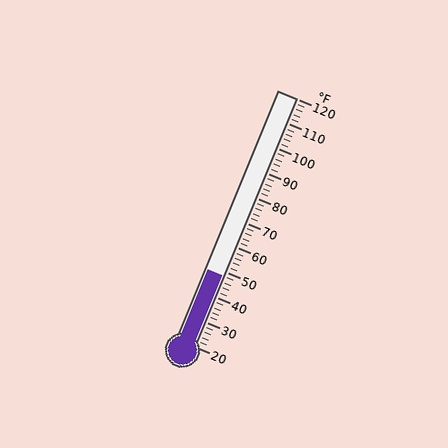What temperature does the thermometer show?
The thermometer shows approximately 48°F.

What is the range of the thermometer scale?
The thermometer scale ranges from 20°F to 120°F.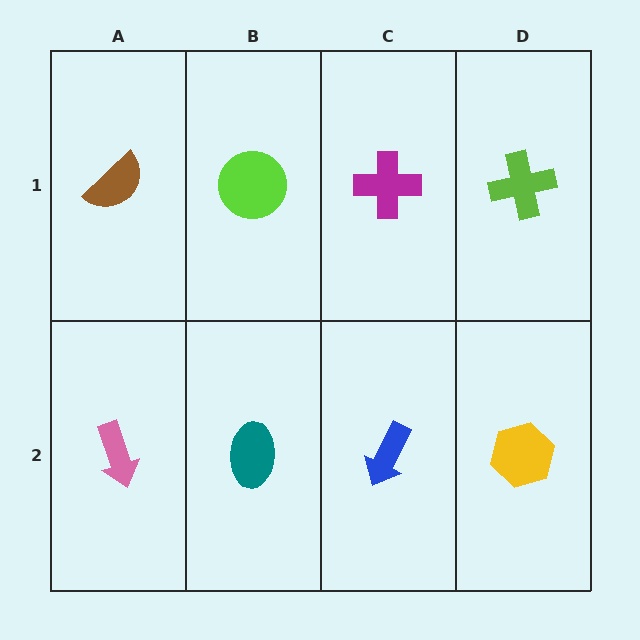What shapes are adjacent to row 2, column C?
A magenta cross (row 1, column C), a teal ellipse (row 2, column B), a yellow hexagon (row 2, column D).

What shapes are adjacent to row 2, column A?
A brown semicircle (row 1, column A), a teal ellipse (row 2, column B).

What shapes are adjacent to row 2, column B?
A lime circle (row 1, column B), a pink arrow (row 2, column A), a blue arrow (row 2, column C).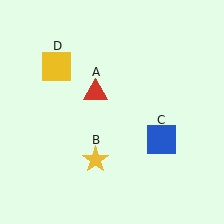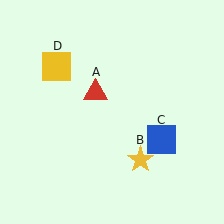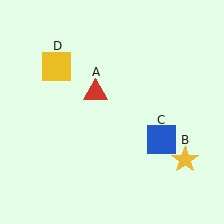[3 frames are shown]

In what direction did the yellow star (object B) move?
The yellow star (object B) moved right.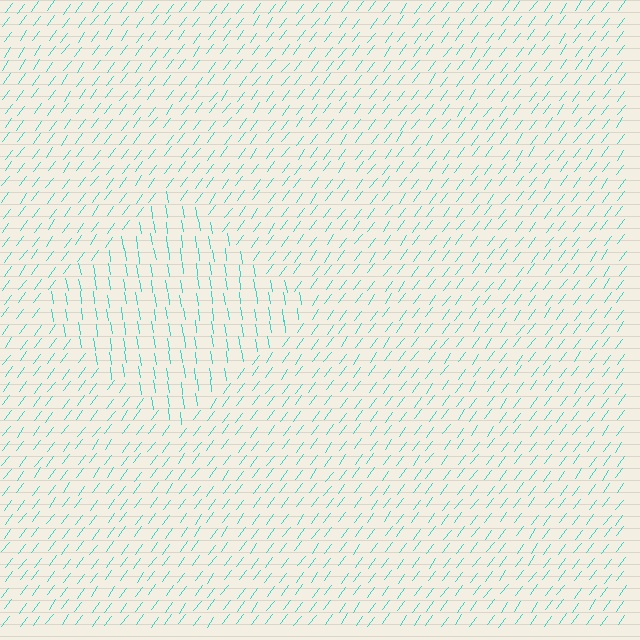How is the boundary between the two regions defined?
The boundary is defined purely by a change in line orientation (approximately 45 degrees difference). All lines are the same color and thickness.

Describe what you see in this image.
The image is filled with small cyan line segments. A diamond region in the image has lines oriented differently from the surrounding lines, creating a visible texture boundary.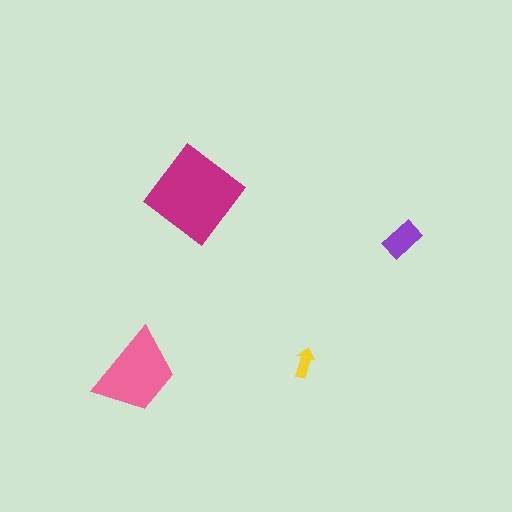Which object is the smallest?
The yellow arrow.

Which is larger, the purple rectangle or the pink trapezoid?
The pink trapezoid.